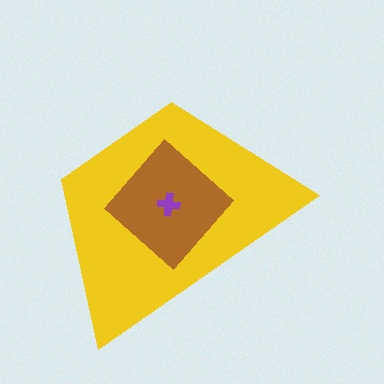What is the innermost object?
The purple cross.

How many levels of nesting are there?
3.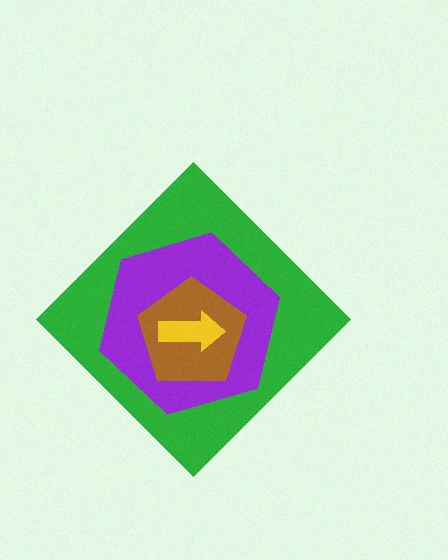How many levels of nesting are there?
4.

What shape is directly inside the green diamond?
The purple hexagon.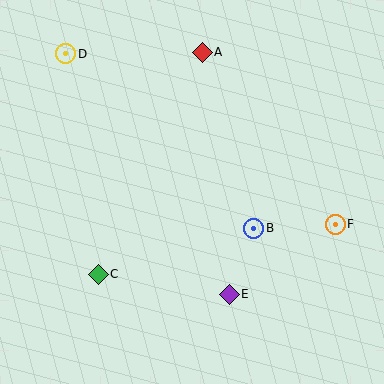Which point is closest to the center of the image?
Point B at (254, 228) is closest to the center.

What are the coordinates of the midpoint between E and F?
The midpoint between E and F is at (282, 259).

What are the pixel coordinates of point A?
Point A is at (202, 52).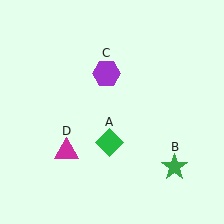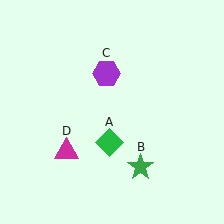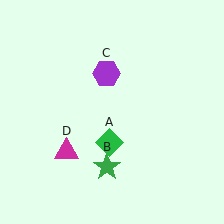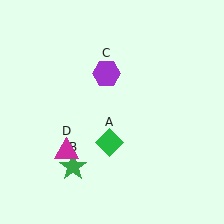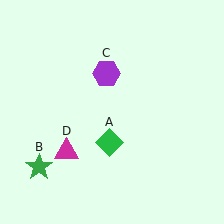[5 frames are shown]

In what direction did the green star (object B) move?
The green star (object B) moved left.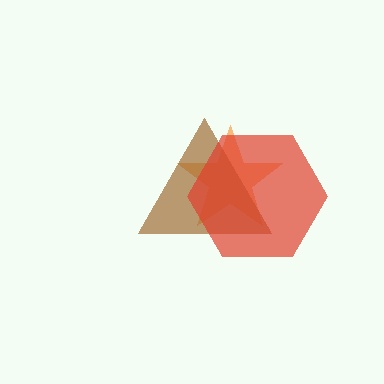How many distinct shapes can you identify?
There are 3 distinct shapes: an orange star, a brown triangle, a red hexagon.